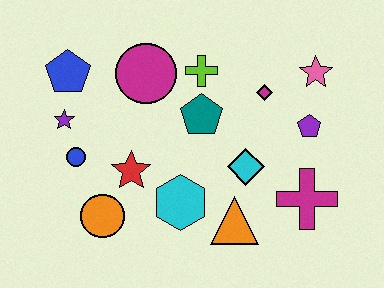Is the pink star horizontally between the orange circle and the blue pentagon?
No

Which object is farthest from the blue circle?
The pink star is farthest from the blue circle.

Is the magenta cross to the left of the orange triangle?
No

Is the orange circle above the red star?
No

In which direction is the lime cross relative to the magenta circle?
The lime cross is to the right of the magenta circle.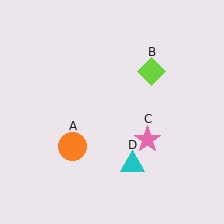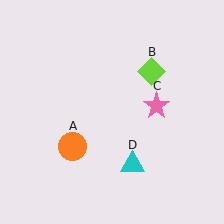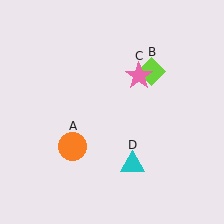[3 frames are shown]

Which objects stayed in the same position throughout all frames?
Orange circle (object A) and lime diamond (object B) and cyan triangle (object D) remained stationary.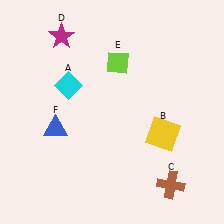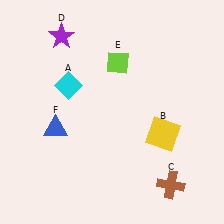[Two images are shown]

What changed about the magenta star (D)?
In Image 1, D is magenta. In Image 2, it changed to purple.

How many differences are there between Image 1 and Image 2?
There is 1 difference between the two images.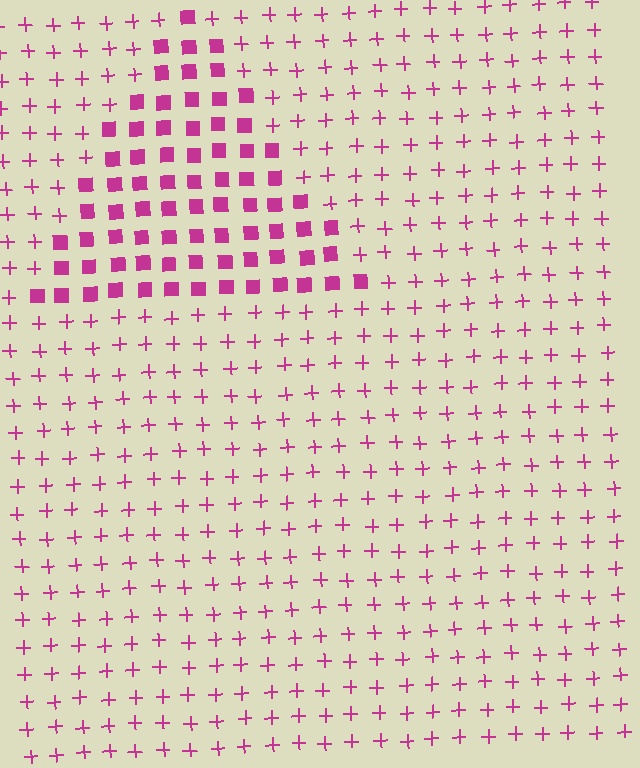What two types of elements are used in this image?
The image uses squares inside the triangle region and plus signs outside it.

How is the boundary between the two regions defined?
The boundary is defined by a change in element shape: squares inside vs. plus signs outside. All elements share the same color and spacing.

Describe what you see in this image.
The image is filled with small magenta elements arranged in a uniform grid. A triangle-shaped region contains squares, while the surrounding area contains plus signs. The boundary is defined purely by the change in element shape.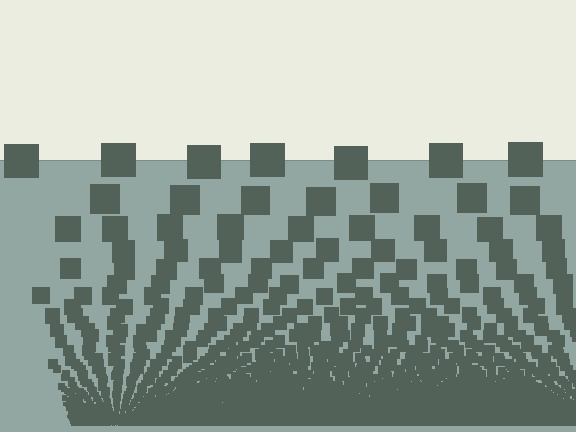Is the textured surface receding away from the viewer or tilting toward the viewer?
The surface appears to tilt toward the viewer. Texture elements get larger and sparser toward the top.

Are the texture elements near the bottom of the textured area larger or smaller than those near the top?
Smaller. The gradient is inverted — elements near the bottom are smaller and denser.